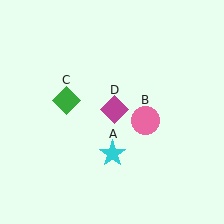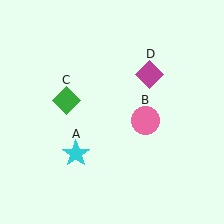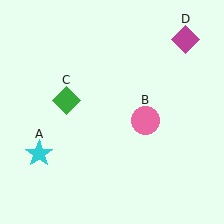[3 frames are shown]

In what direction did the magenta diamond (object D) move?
The magenta diamond (object D) moved up and to the right.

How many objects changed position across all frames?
2 objects changed position: cyan star (object A), magenta diamond (object D).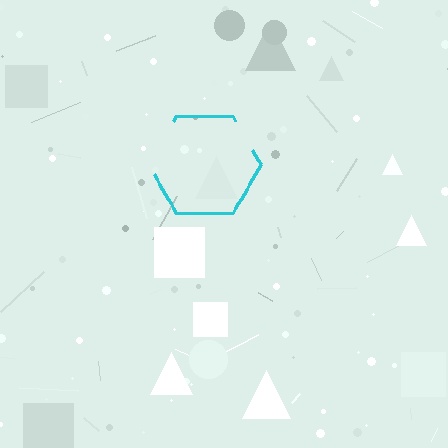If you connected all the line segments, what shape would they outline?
They would outline a hexagon.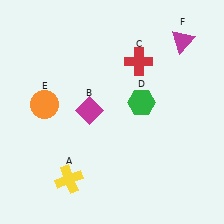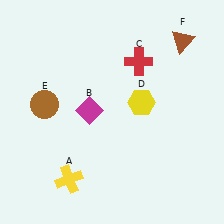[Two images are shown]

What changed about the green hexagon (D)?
In Image 1, D is green. In Image 2, it changed to yellow.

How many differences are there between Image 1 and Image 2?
There are 3 differences between the two images.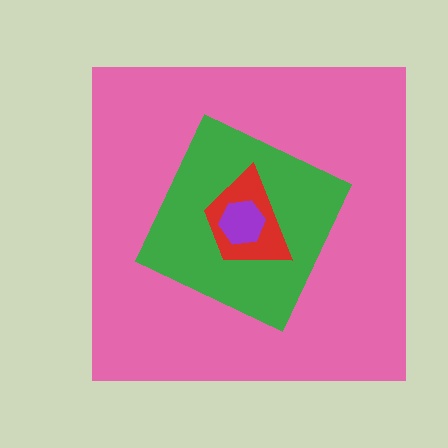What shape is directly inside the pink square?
The green diamond.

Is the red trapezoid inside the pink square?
Yes.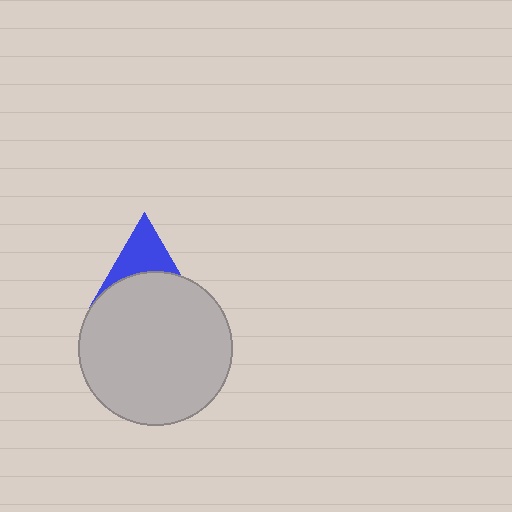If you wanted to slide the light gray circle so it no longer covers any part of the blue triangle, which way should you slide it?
Slide it down — that is the most direct way to separate the two shapes.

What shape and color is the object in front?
The object in front is a light gray circle.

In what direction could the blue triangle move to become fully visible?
The blue triangle could move up. That would shift it out from behind the light gray circle entirely.